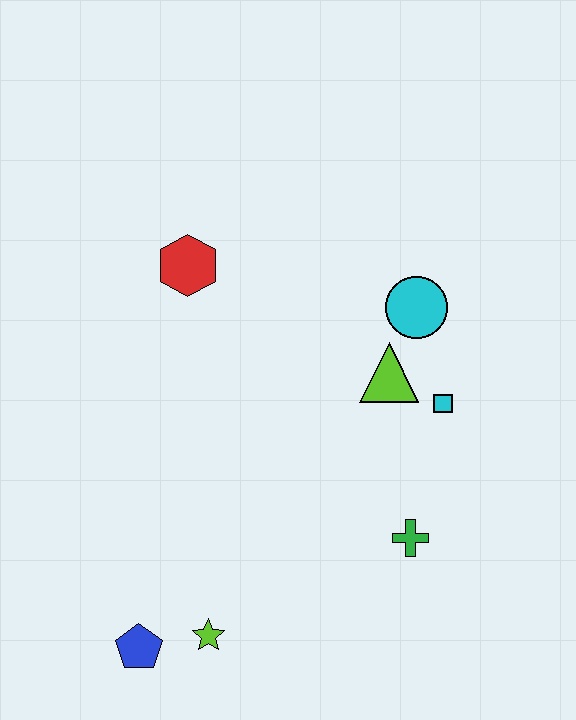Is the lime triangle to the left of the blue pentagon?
No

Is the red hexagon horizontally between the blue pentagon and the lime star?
Yes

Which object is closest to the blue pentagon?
The lime star is closest to the blue pentagon.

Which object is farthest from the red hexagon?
The blue pentagon is farthest from the red hexagon.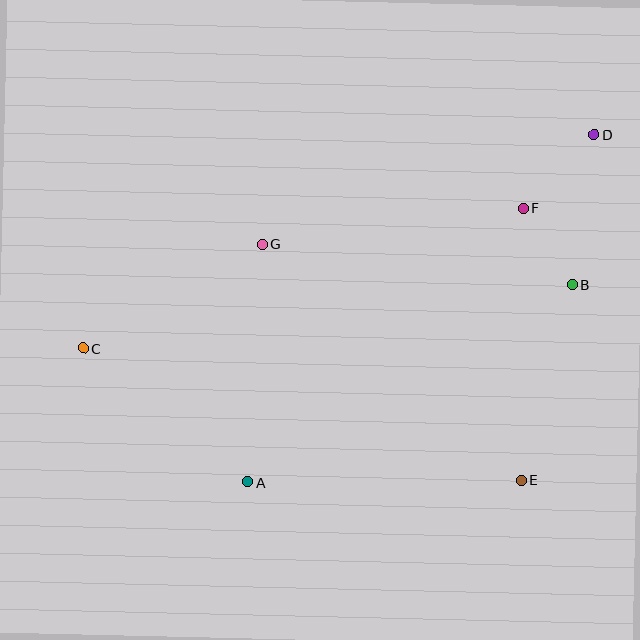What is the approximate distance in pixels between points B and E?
The distance between B and E is approximately 202 pixels.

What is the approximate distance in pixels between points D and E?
The distance between D and E is approximately 353 pixels.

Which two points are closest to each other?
Points B and F are closest to each other.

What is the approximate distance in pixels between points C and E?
The distance between C and E is approximately 457 pixels.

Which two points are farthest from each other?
Points C and D are farthest from each other.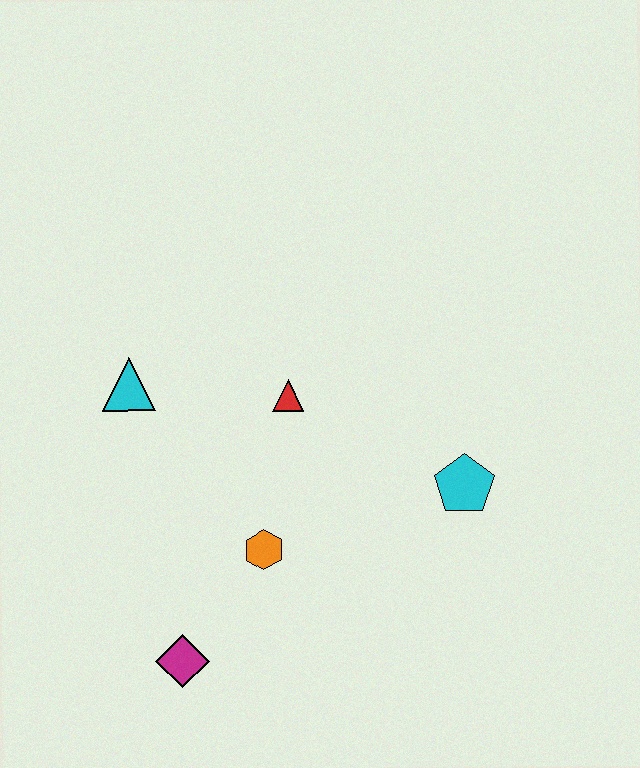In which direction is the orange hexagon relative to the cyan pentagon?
The orange hexagon is to the left of the cyan pentagon.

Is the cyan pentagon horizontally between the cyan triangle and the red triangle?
No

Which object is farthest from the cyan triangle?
The cyan pentagon is farthest from the cyan triangle.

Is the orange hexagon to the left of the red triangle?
Yes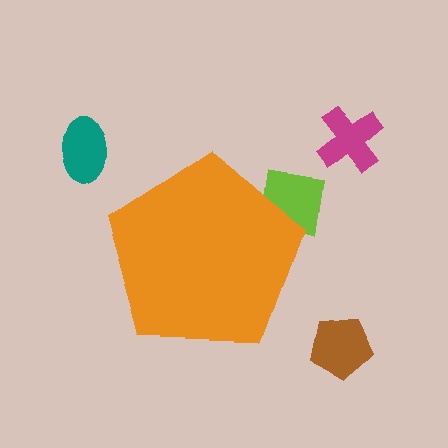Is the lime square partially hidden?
Yes, the lime square is partially hidden behind the orange pentagon.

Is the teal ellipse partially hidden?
No, the teal ellipse is fully visible.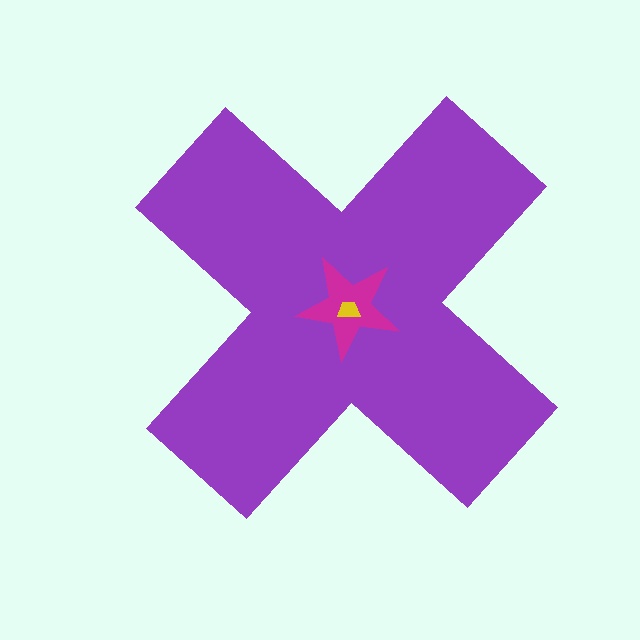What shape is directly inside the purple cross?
The magenta star.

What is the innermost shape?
The yellow trapezoid.